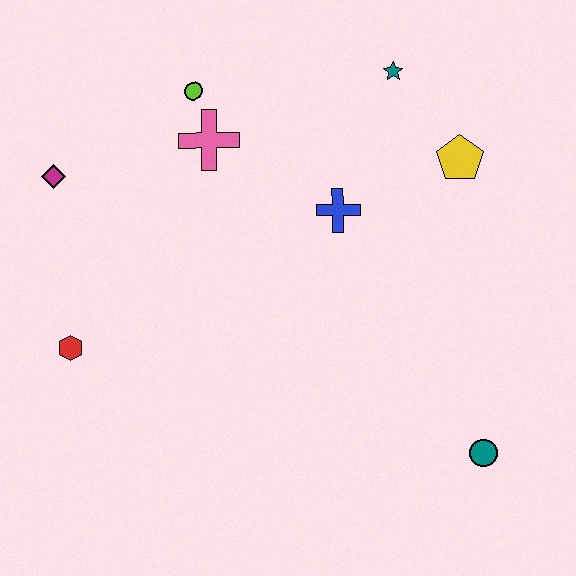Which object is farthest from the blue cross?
The red hexagon is farthest from the blue cross.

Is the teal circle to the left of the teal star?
No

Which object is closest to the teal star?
The yellow pentagon is closest to the teal star.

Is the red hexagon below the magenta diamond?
Yes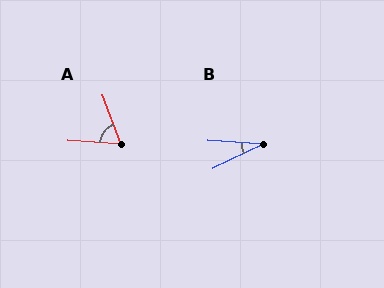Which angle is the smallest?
B, at approximately 30 degrees.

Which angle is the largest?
A, at approximately 65 degrees.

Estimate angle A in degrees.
Approximately 65 degrees.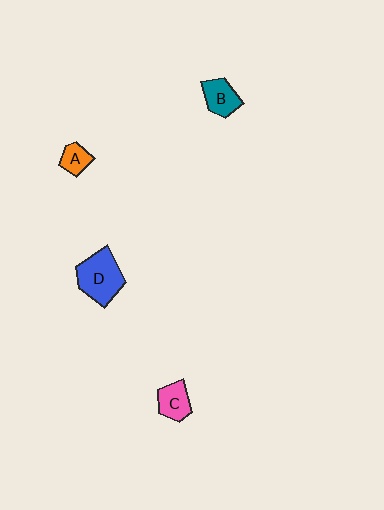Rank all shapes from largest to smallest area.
From largest to smallest: D (blue), B (teal), C (pink), A (orange).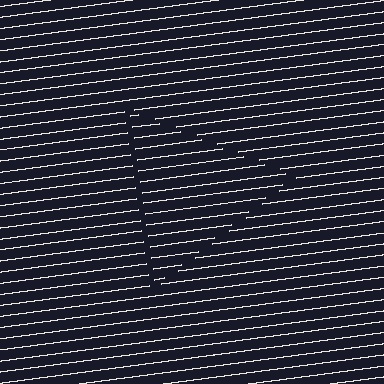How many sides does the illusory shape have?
3 sides — the line-ends trace a triangle.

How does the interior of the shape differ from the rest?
The interior of the shape contains the same grating, shifted by half a period — the contour is defined by the phase discontinuity where line-ends from the inner and outer gratings abut.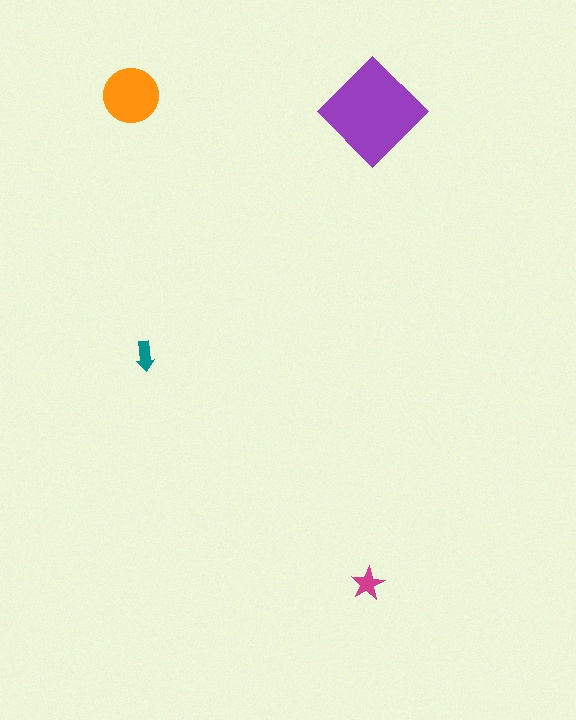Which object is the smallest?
The teal arrow.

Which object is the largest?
The purple diamond.